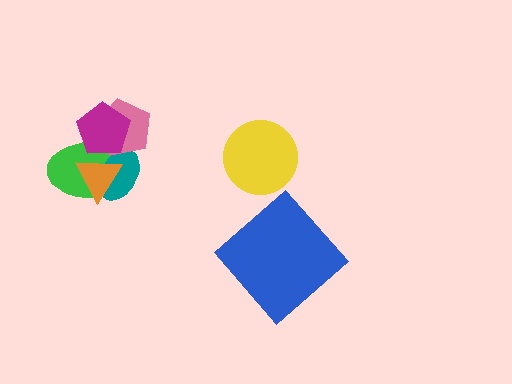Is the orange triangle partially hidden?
Yes, it is partially covered by another shape.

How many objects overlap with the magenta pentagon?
4 objects overlap with the magenta pentagon.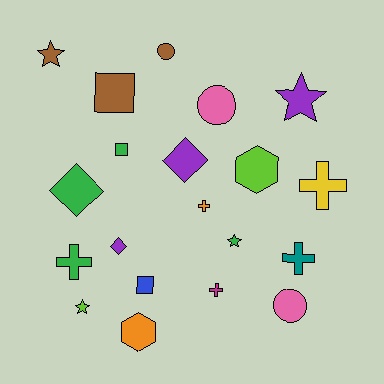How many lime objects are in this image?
There are 2 lime objects.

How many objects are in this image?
There are 20 objects.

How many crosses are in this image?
There are 5 crosses.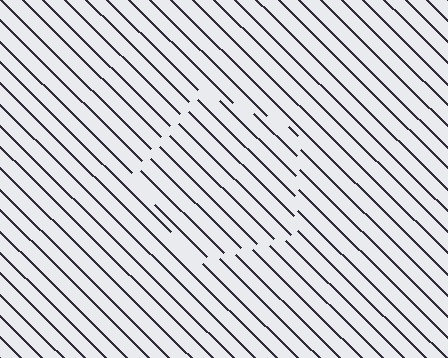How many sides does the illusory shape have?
5 sides — the line-ends trace a pentagon.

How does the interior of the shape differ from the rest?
The interior of the shape contains the same grating, shifted by half a period — the contour is defined by the phase discontinuity where line-ends from the inner and outer gratings abut.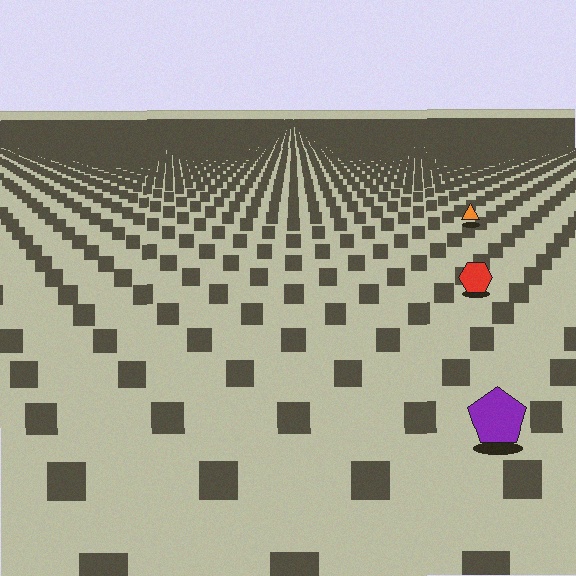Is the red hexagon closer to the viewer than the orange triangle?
Yes. The red hexagon is closer — you can tell from the texture gradient: the ground texture is coarser near it.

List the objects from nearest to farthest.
From nearest to farthest: the purple pentagon, the red hexagon, the orange triangle.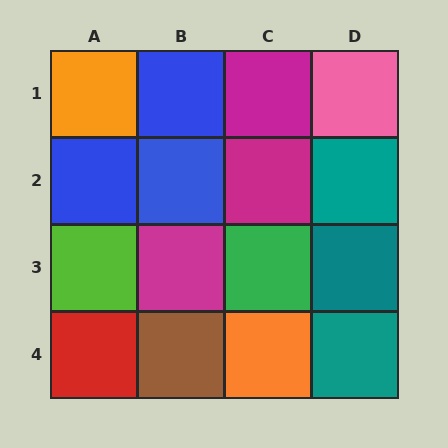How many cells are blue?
3 cells are blue.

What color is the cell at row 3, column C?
Green.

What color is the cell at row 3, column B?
Magenta.